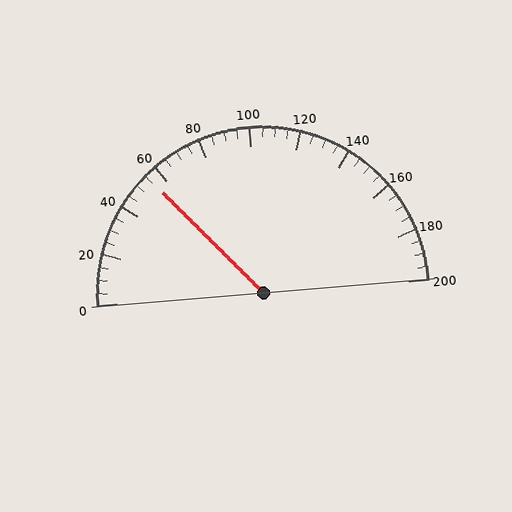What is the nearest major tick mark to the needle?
The nearest major tick mark is 60.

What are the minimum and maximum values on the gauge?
The gauge ranges from 0 to 200.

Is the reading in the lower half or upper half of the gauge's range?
The reading is in the lower half of the range (0 to 200).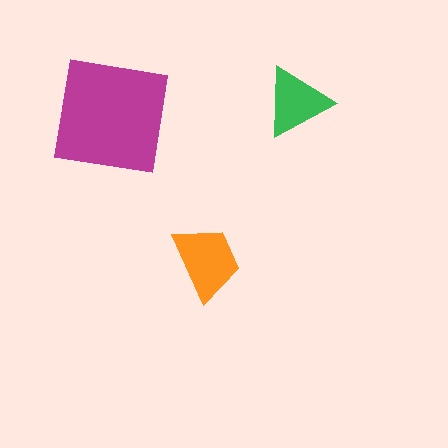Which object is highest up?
The green triangle is topmost.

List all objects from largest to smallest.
The magenta square, the orange trapezoid, the green triangle.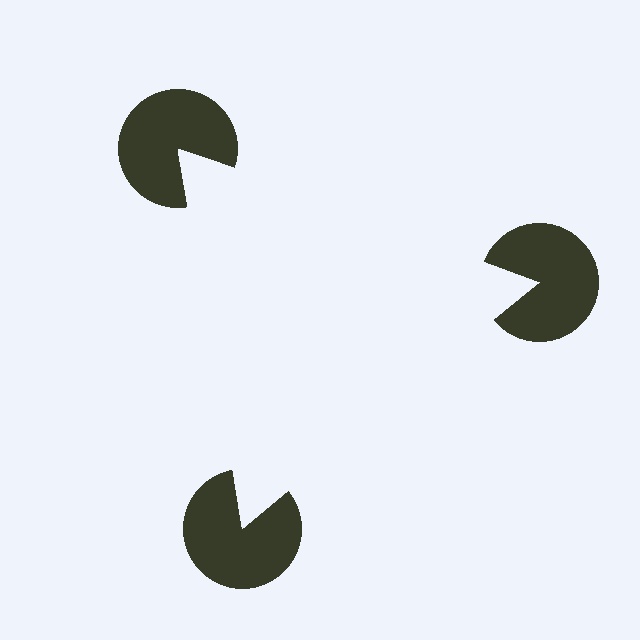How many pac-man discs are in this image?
There are 3 — one at each vertex of the illusory triangle.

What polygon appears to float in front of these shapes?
An illusory triangle — its edges are inferred from the aligned wedge cuts in the pac-man discs, not physically drawn.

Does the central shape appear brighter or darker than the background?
It typically appears slightly brighter than the background, even though no actual brightness change is drawn.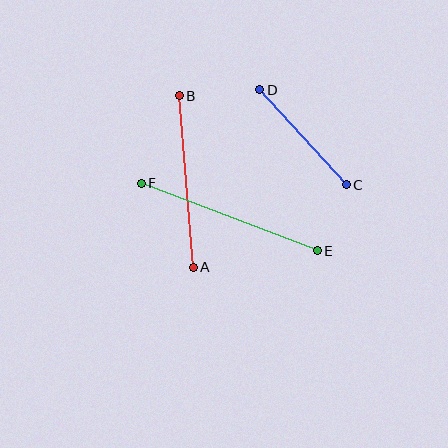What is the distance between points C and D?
The distance is approximately 129 pixels.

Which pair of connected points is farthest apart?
Points E and F are farthest apart.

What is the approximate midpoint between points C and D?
The midpoint is at approximately (303, 137) pixels.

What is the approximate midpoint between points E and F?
The midpoint is at approximately (229, 217) pixels.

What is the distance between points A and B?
The distance is approximately 172 pixels.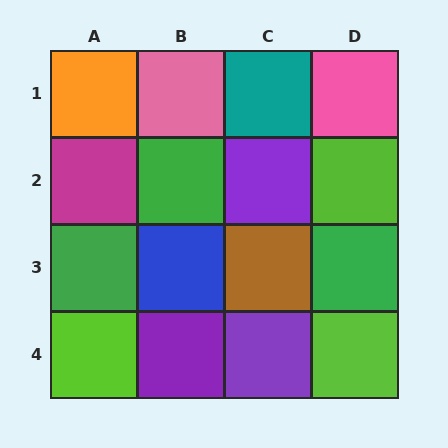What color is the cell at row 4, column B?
Purple.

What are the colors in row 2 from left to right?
Magenta, green, purple, lime.